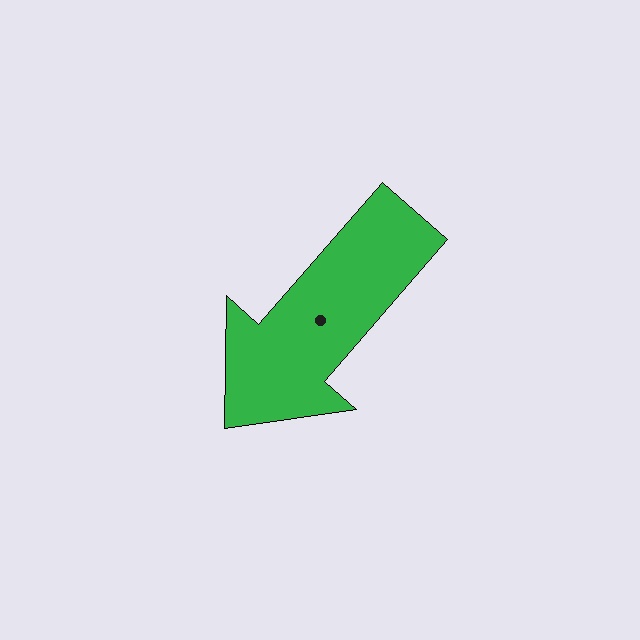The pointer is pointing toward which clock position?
Roughly 7 o'clock.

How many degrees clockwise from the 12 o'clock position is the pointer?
Approximately 221 degrees.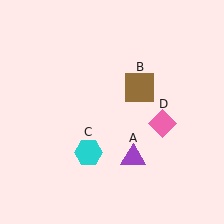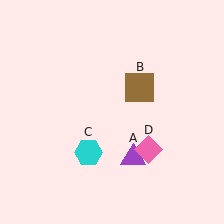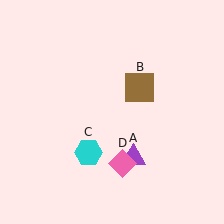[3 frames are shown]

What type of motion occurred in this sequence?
The pink diamond (object D) rotated clockwise around the center of the scene.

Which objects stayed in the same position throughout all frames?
Purple triangle (object A) and brown square (object B) and cyan hexagon (object C) remained stationary.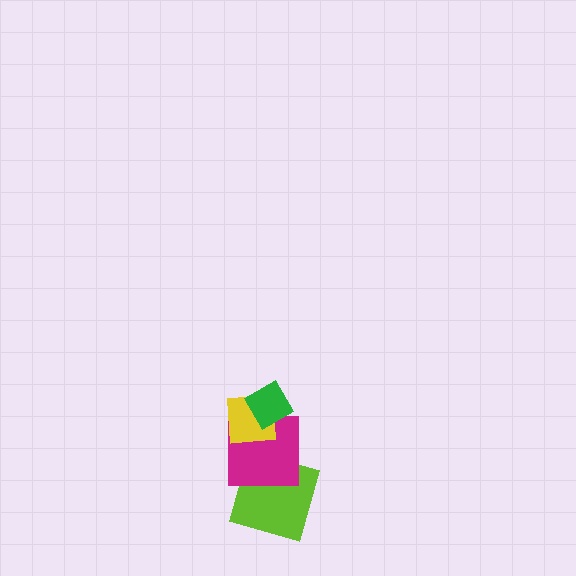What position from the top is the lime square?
The lime square is 4th from the top.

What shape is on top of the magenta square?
The yellow square is on top of the magenta square.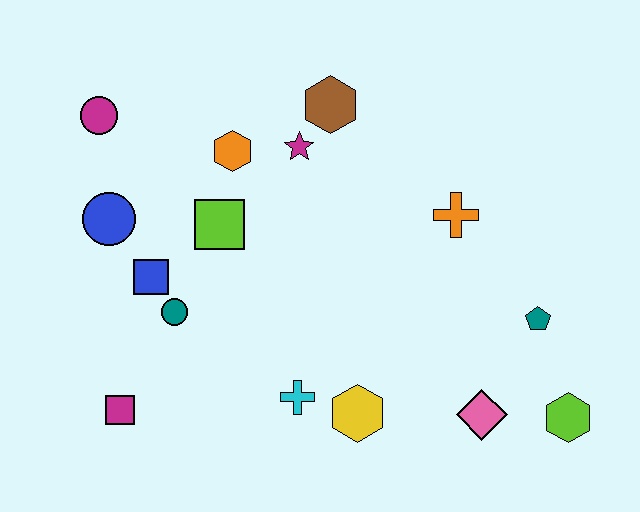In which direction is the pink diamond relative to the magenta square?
The pink diamond is to the right of the magenta square.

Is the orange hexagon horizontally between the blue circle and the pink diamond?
Yes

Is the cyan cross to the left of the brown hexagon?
Yes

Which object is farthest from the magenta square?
The lime hexagon is farthest from the magenta square.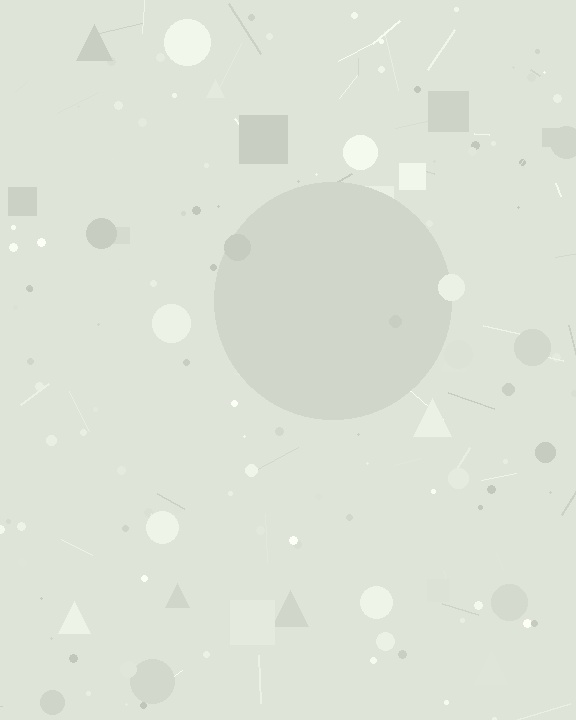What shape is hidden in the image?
A circle is hidden in the image.